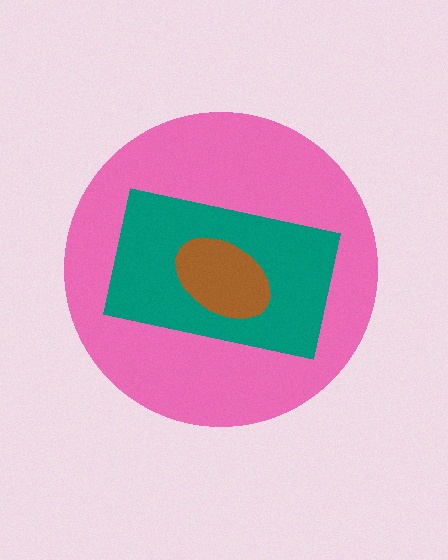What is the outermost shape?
The pink circle.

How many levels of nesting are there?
3.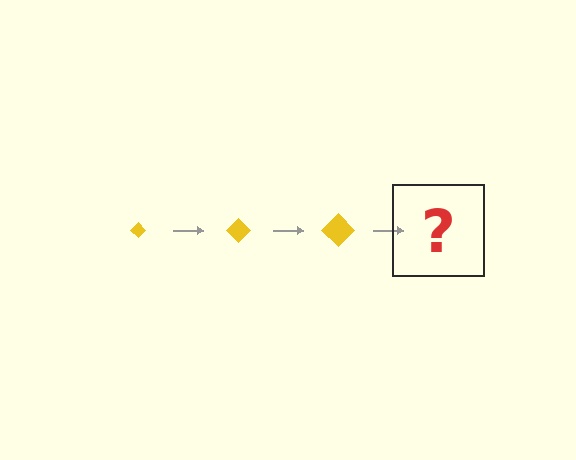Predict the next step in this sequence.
The next step is a yellow diamond, larger than the previous one.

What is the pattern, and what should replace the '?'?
The pattern is that the diamond gets progressively larger each step. The '?' should be a yellow diamond, larger than the previous one.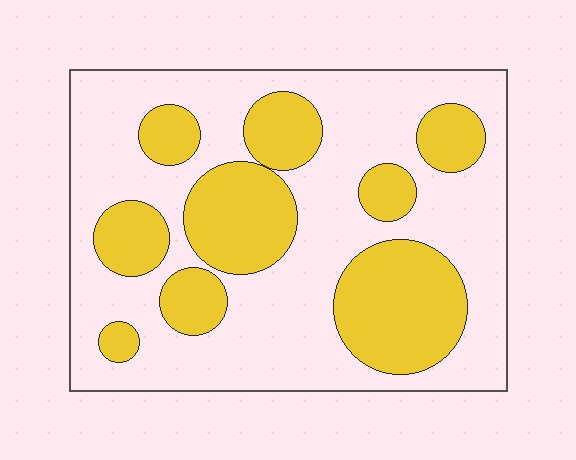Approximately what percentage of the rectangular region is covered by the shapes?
Approximately 35%.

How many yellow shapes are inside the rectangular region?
9.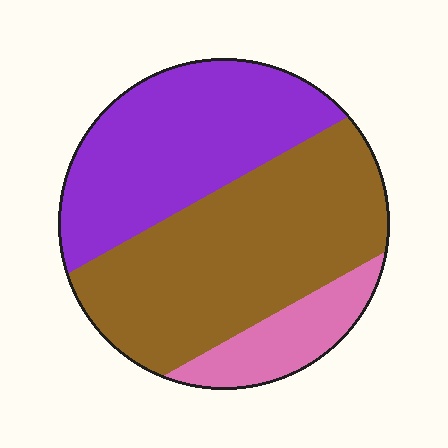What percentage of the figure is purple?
Purple covers roughly 35% of the figure.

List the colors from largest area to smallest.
From largest to smallest: brown, purple, pink.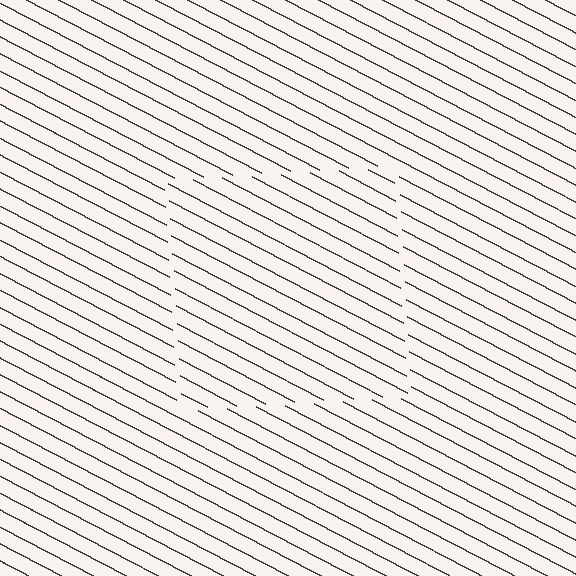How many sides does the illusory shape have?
4 sides — the line-ends trace a square.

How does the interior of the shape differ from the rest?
The interior of the shape contains the same grating, shifted by half a period — the contour is defined by the phase discontinuity where line-ends from the inner and outer gratings abut.